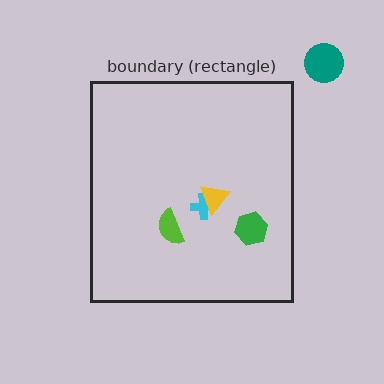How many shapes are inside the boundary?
4 inside, 1 outside.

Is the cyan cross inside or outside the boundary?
Inside.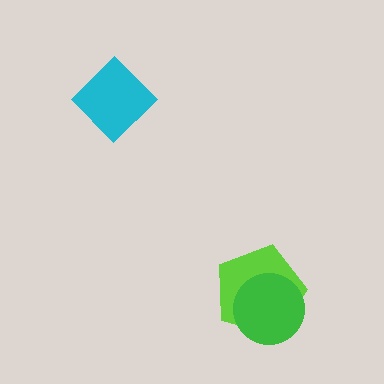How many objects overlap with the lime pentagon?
1 object overlaps with the lime pentagon.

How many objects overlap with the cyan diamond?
0 objects overlap with the cyan diamond.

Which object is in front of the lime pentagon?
The green circle is in front of the lime pentagon.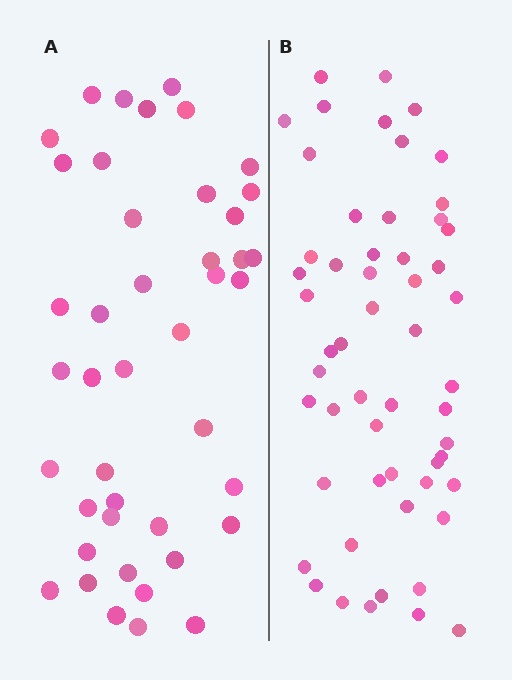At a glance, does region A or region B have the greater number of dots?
Region B (the right region) has more dots.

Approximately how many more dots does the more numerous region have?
Region B has roughly 12 or so more dots than region A.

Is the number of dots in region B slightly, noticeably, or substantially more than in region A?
Region B has noticeably more, but not dramatically so. The ratio is roughly 1.3 to 1.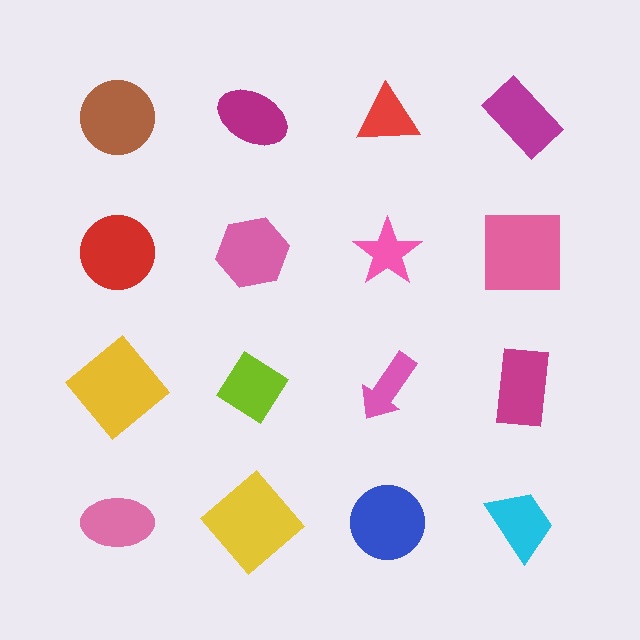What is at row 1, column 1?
A brown circle.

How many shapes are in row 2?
4 shapes.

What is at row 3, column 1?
A yellow diamond.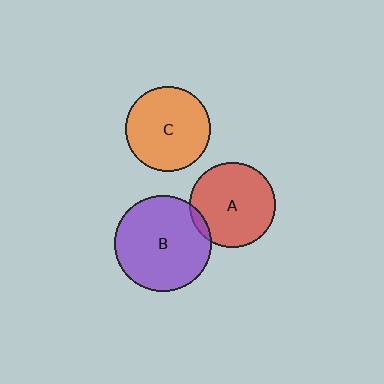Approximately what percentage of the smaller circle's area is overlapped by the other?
Approximately 5%.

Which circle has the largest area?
Circle B (purple).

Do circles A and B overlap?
Yes.